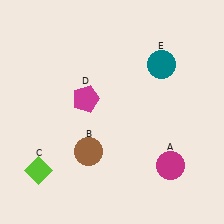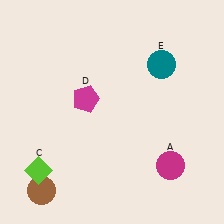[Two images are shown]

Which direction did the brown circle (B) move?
The brown circle (B) moved left.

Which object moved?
The brown circle (B) moved left.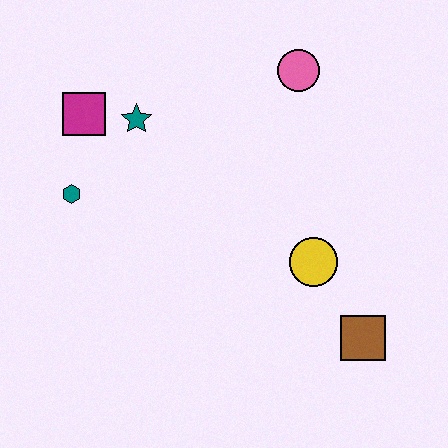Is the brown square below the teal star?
Yes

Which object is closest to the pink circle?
The teal star is closest to the pink circle.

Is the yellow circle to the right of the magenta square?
Yes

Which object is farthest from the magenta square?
The brown square is farthest from the magenta square.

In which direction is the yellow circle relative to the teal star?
The yellow circle is to the right of the teal star.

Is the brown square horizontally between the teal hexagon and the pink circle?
No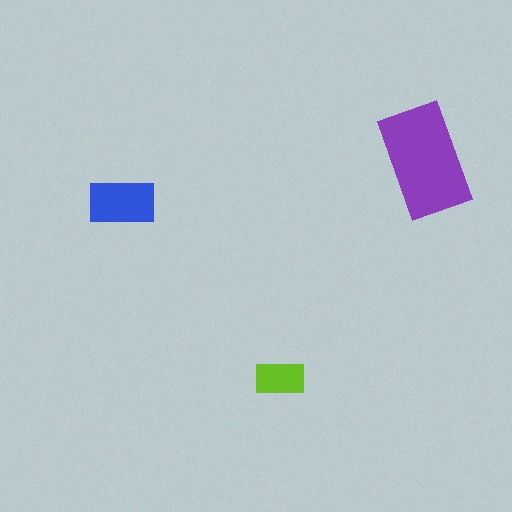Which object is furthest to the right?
The purple rectangle is rightmost.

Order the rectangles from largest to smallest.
the purple one, the blue one, the lime one.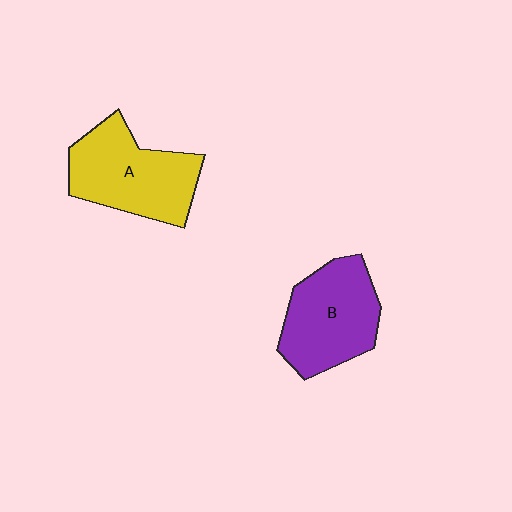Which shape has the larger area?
Shape A (yellow).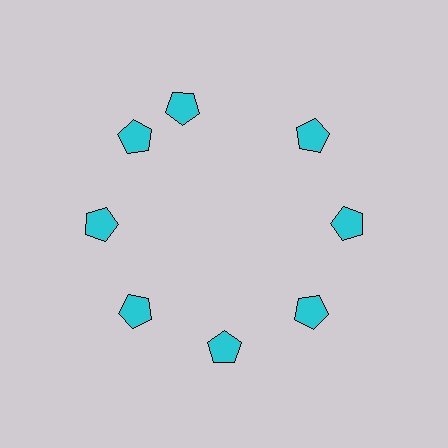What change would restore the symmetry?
The symmetry would be restored by rotating it back into even spacing with its neighbors so that all 8 pentagons sit at equal angles and equal distance from the center.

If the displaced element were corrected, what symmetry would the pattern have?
It would have 8-fold rotational symmetry — the pattern would map onto itself every 45 degrees.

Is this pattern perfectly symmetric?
No. The 8 cyan pentagons are arranged in a ring, but one element near the 12 o'clock position is rotated out of alignment along the ring, breaking the 8-fold rotational symmetry.